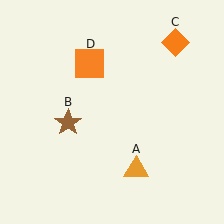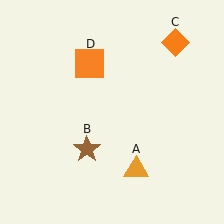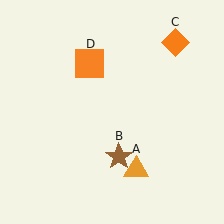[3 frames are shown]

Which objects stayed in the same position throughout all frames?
Orange triangle (object A) and orange diamond (object C) and orange square (object D) remained stationary.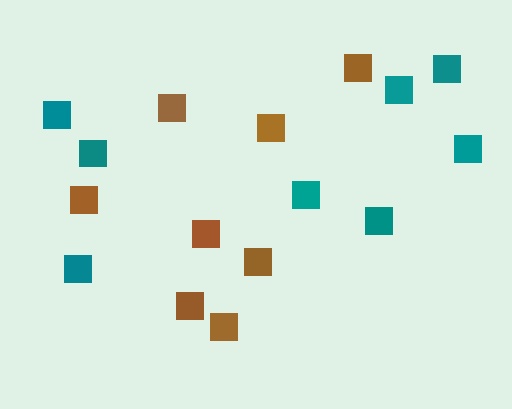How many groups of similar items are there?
There are 2 groups: one group of brown squares (8) and one group of teal squares (8).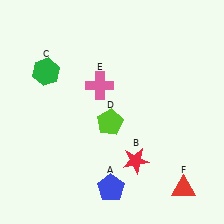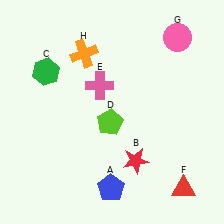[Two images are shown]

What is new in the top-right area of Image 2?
A pink circle (G) was added in the top-right area of Image 2.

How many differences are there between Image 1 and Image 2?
There are 2 differences between the two images.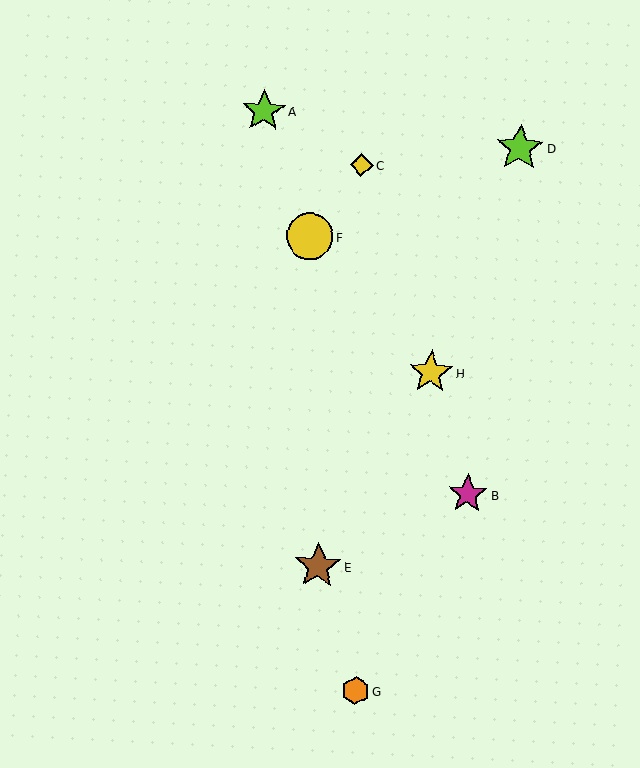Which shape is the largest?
The lime star (labeled D) is the largest.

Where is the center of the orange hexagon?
The center of the orange hexagon is at (356, 691).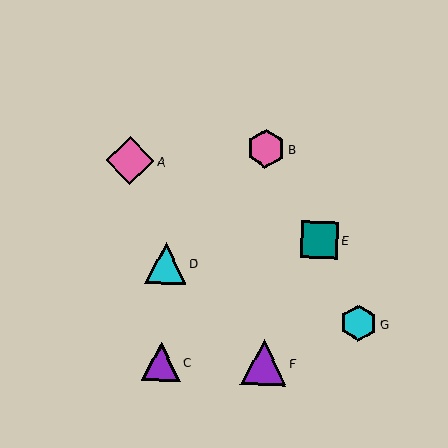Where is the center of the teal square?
The center of the teal square is at (320, 240).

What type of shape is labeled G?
Shape G is a cyan hexagon.